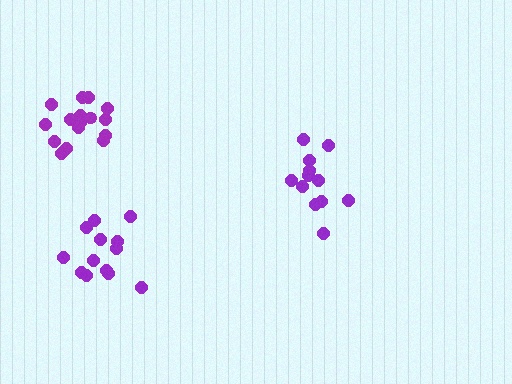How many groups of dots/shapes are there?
There are 3 groups.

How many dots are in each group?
Group 1: 13 dots, Group 2: 12 dots, Group 3: 16 dots (41 total).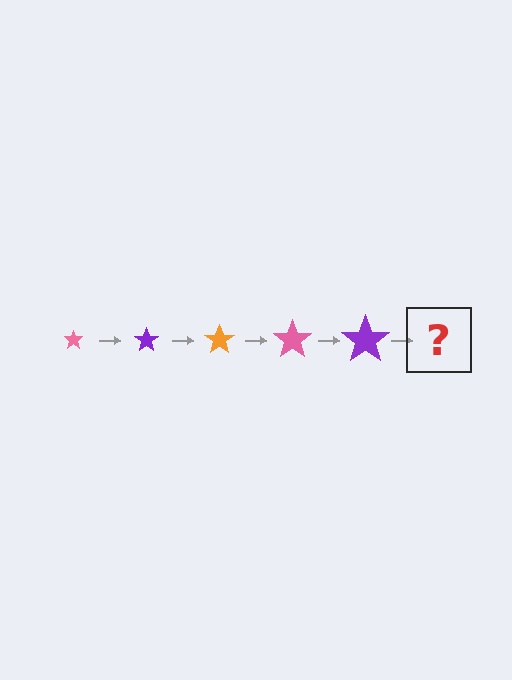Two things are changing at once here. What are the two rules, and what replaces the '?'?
The two rules are that the star grows larger each step and the color cycles through pink, purple, and orange. The '?' should be an orange star, larger than the previous one.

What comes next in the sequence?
The next element should be an orange star, larger than the previous one.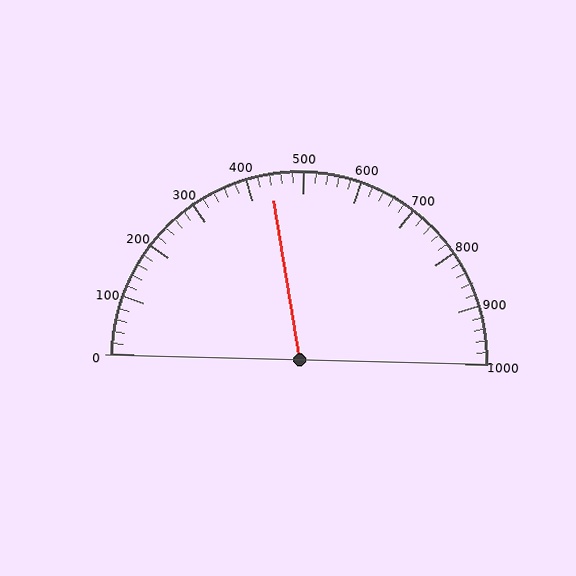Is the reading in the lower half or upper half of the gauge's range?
The reading is in the lower half of the range (0 to 1000).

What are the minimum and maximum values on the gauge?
The gauge ranges from 0 to 1000.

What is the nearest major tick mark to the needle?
The nearest major tick mark is 400.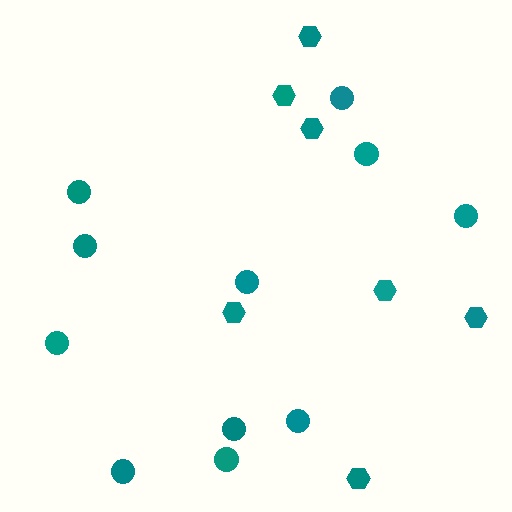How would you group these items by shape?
There are 2 groups: one group of circles (11) and one group of hexagons (7).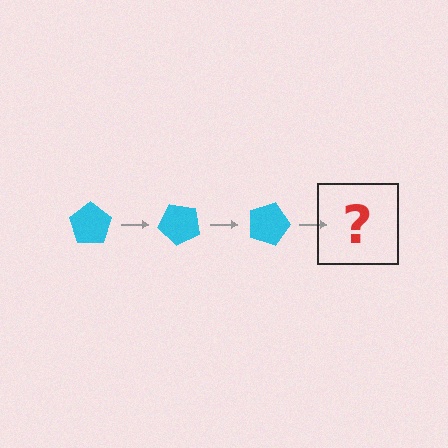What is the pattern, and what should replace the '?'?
The pattern is that the pentagon rotates 45 degrees each step. The '?' should be a cyan pentagon rotated 135 degrees.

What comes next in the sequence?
The next element should be a cyan pentagon rotated 135 degrees.